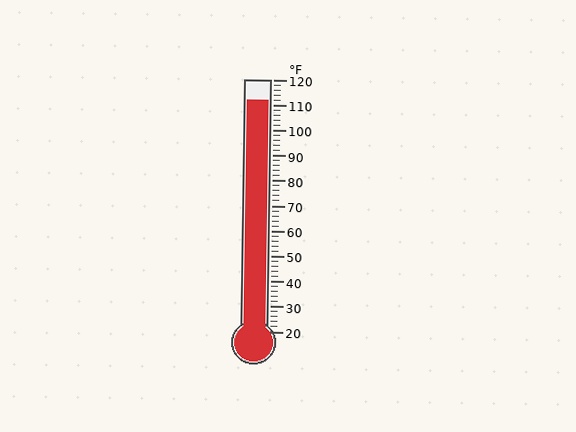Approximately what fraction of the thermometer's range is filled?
The thermometer is filled to approximately 90% of its range.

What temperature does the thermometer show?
The thermometer shows approximately 112°F.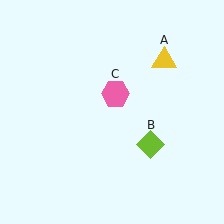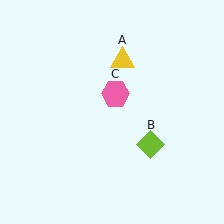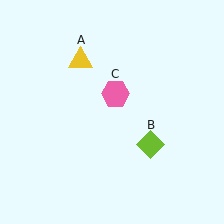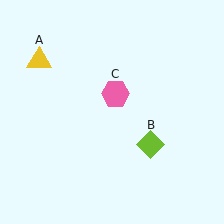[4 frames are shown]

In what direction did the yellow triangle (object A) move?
The yellow triangle (object A) moved left.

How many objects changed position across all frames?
1 object changed position: yellow triangle (object A).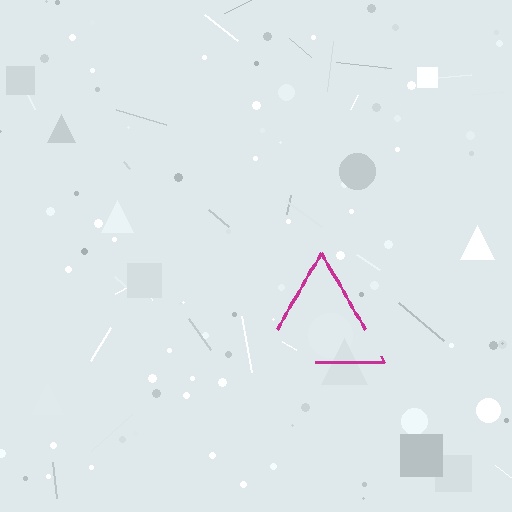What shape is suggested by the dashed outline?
The dashed outline suggests a triangle.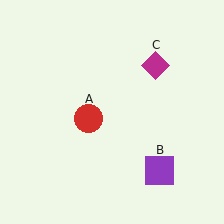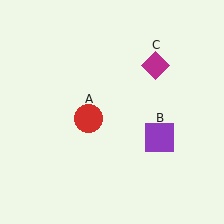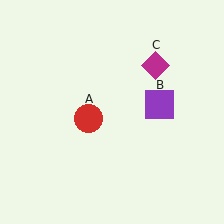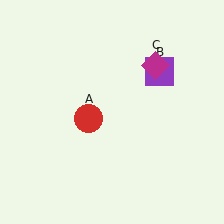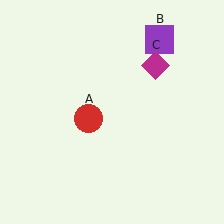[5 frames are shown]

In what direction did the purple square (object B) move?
The purple square (object B) moved up.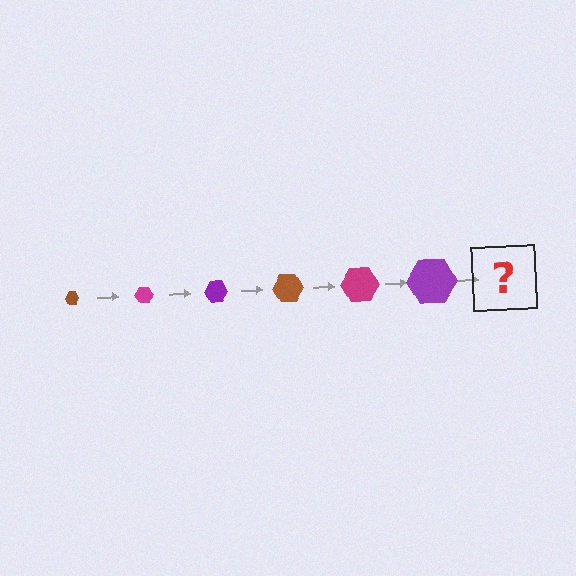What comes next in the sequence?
The next element should be a brown hexagon, larger than the previous one.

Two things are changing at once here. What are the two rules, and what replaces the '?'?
The two rules are that the hexagon grows larger each step and the color cycles through brown, magenta, and purple. The '?' should be a brown hexagon, larger than the previous one.